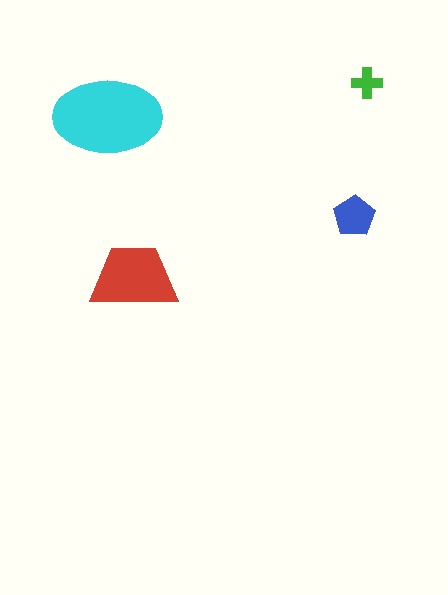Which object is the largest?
The cyan ellipse.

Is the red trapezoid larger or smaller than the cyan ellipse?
Smaller.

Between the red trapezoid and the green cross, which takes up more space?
The red trapezoid.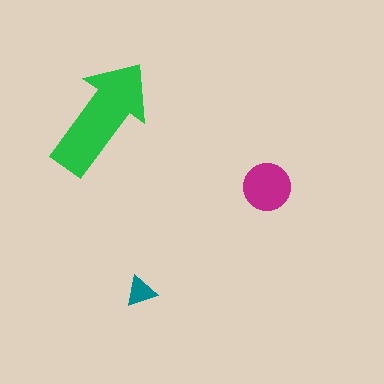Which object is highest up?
The green arrow is topmost.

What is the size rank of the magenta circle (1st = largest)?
2nd.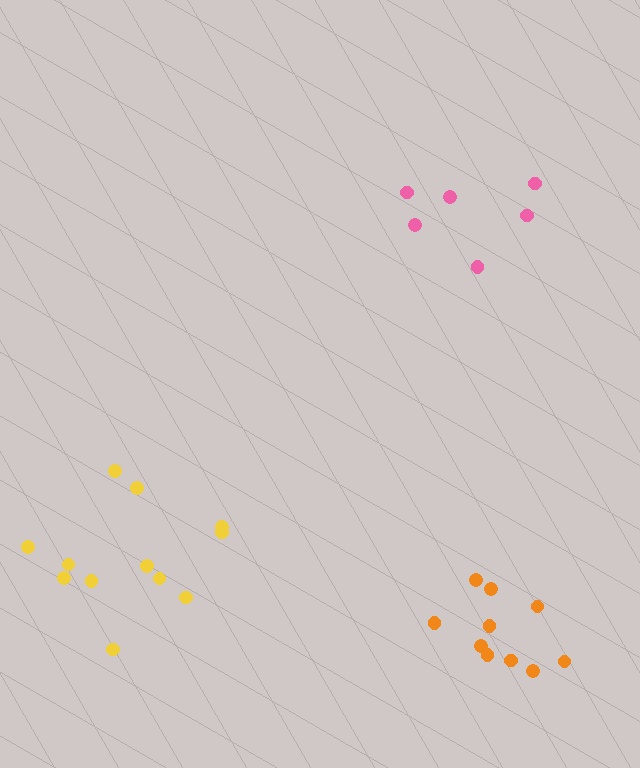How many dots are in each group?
Group 1: 10 dots, Group 2: 12 dots, Group 3: 6 dots (28 total).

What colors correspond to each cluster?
The clusters are colored: orange, yellow, pink.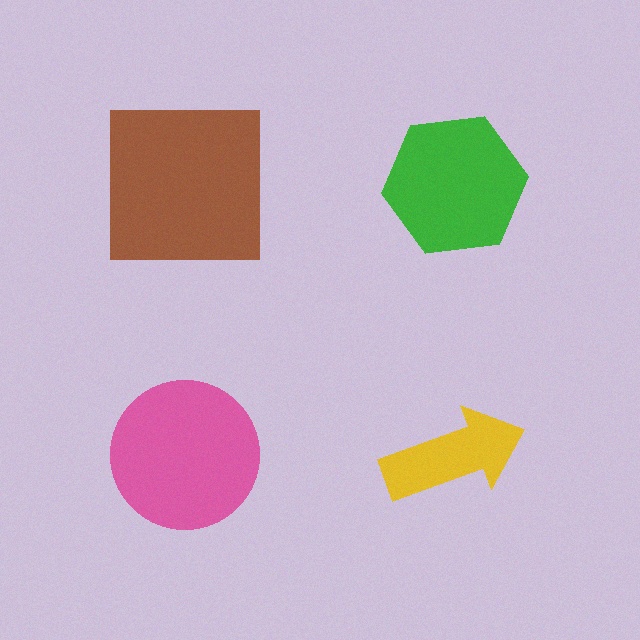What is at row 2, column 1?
A pink circle.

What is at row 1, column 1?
A brown square.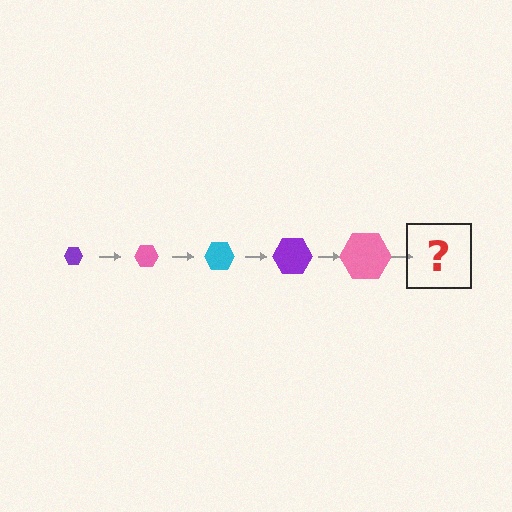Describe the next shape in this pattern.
It should be a cyan hexagon, larger than the previous one.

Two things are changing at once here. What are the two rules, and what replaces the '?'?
The two rules are that the hexagon grows larger each step and the color cycles through purple, pink, and cyan. The '?' should be a cyan hexagon, larger than the previous one.